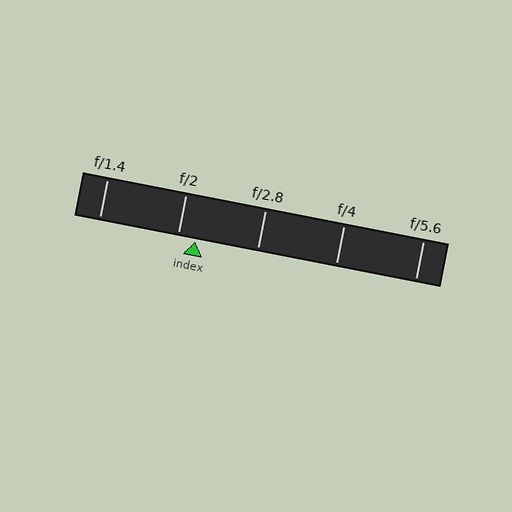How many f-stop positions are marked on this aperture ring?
There are 5 f-stop positions marked.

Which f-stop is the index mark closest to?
The index mark is closest to f/2.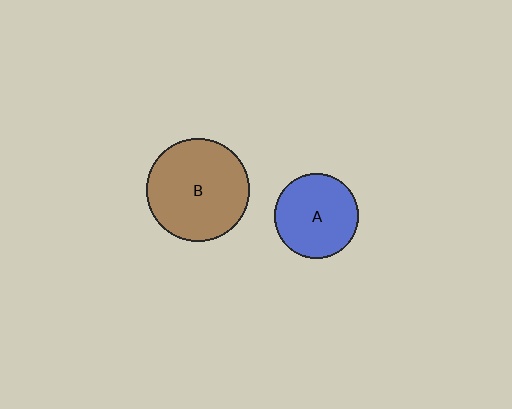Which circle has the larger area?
Circle B (brown).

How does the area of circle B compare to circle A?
Approximately 1.5 times.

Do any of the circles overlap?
No, none of the circles overlap.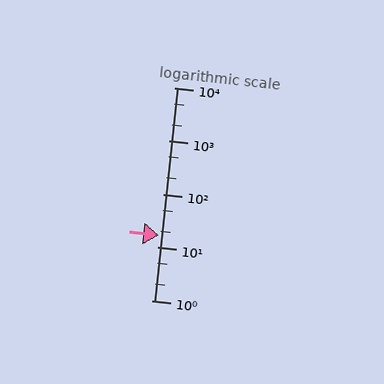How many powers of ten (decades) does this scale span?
The scale spans 4 decades, from 1 to 10000.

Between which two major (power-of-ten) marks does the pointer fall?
The pointer is between 10 and 100.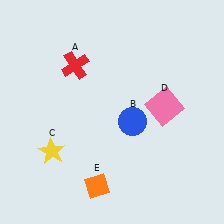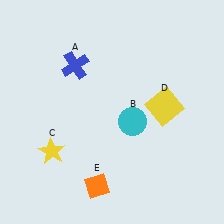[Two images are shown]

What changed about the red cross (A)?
In Image 1, A is red. In Image 2, it changed to blue.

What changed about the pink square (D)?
In Image 1, D is pink. In Image 2, it changed to yellow.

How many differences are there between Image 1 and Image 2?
There are 3 differences between the two images.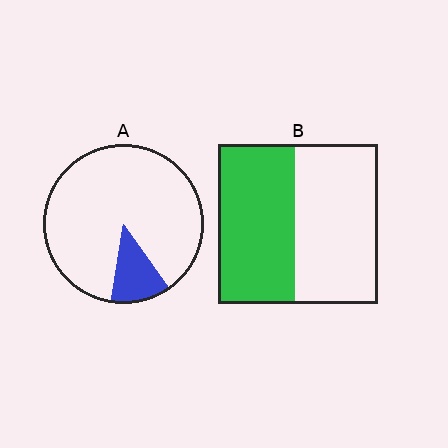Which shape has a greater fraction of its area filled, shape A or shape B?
Shape B.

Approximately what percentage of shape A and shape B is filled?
A is approximately 15% and B is approximately 50%.